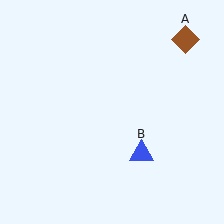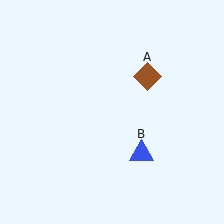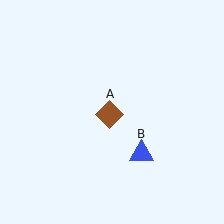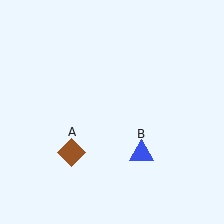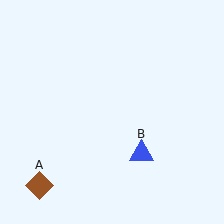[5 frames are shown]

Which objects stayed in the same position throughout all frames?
Blue triangle (object B) remained stationary.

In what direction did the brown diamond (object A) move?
The brown diamond (object A) moved down and to the left.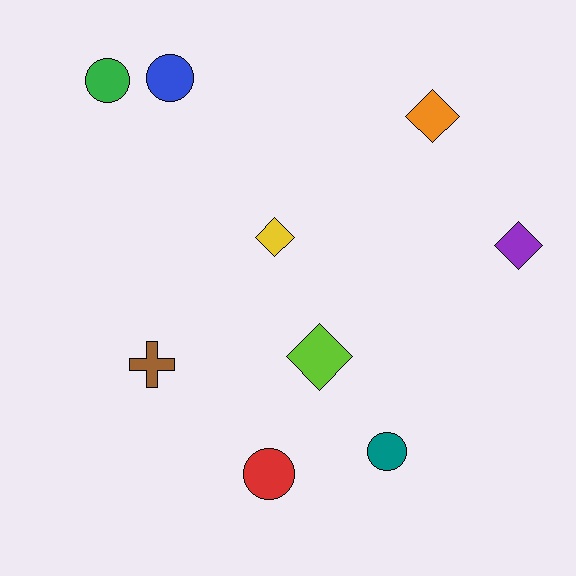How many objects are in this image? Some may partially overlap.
There are 9 objects.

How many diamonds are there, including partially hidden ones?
There are 4 diamonds.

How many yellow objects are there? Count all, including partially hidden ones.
There is 1 yellow object.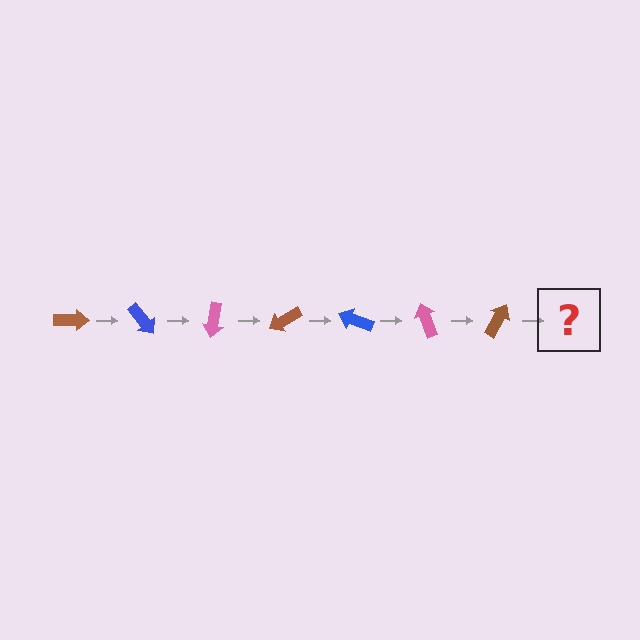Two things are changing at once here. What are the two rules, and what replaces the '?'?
The two rules are that it rotates 50 degrees each step and the color cycles through brown, blue, and pink. The '?' should be a blue arrow, rotated 350 degrees from the start.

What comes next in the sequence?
The next element should be a blue arrow, rotated 350 degrees from the start.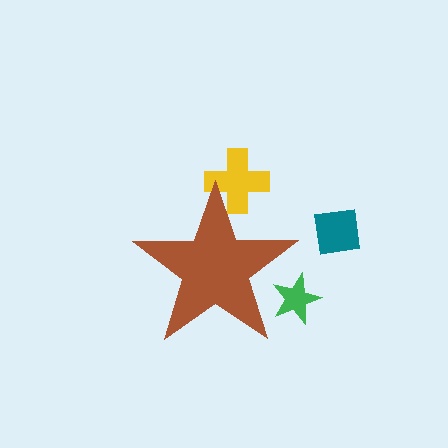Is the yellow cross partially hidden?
Yes, the yellow cross is partially hidden behind the brown star.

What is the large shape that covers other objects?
A brown star.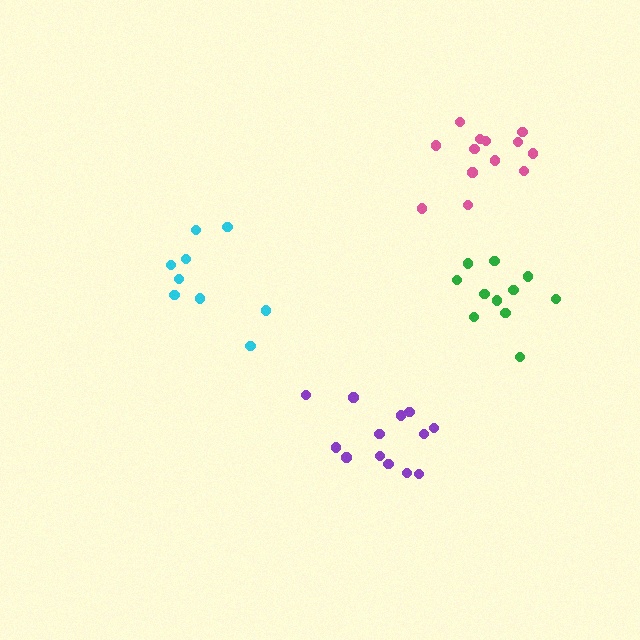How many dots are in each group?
Group 1: 11 dots, Group 2: 9 dots, Group 3: 13 dots, Group 4: 13 dots (46 total).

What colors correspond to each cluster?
The clusters are colored: green, cyan, purple, pink.